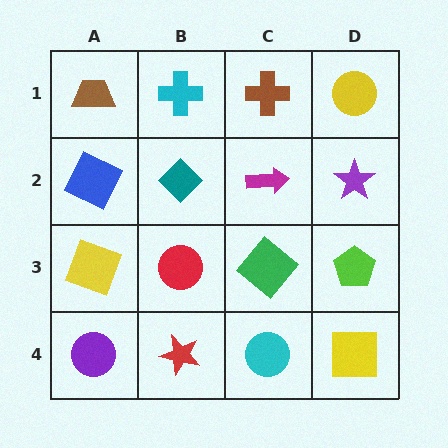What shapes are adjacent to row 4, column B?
A red circle (row 3, column B), a purple circle (row 4, column A), a cyan circle (row 4, column C).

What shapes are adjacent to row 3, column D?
A purple star (row 2, column D), a yellow square (row 4, column D), a green diamond (row 3, column C).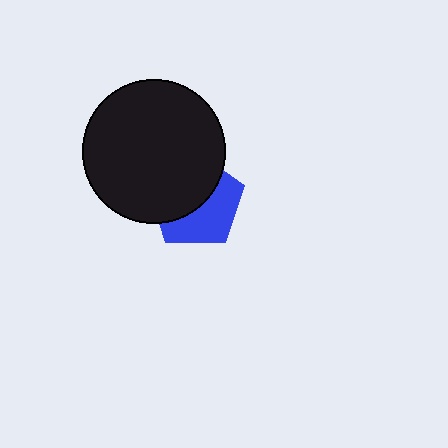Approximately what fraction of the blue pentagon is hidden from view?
Roughly 52% of the blue pentagon is hidden behind the black circle.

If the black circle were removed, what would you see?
You would see the complete blue pentagon.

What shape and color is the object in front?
The object in front is a black circle.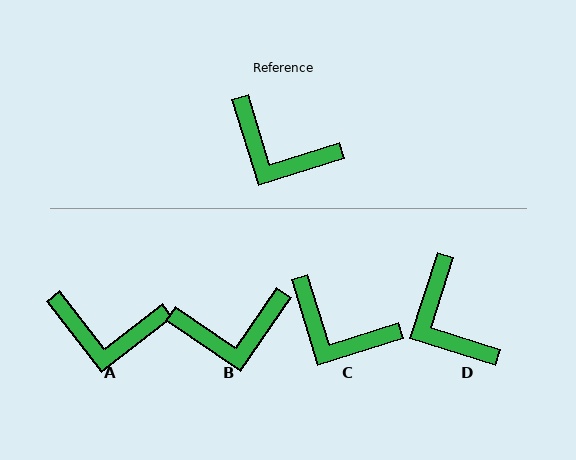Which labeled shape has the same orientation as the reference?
C.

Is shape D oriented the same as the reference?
No, it is off by about 35 degrees.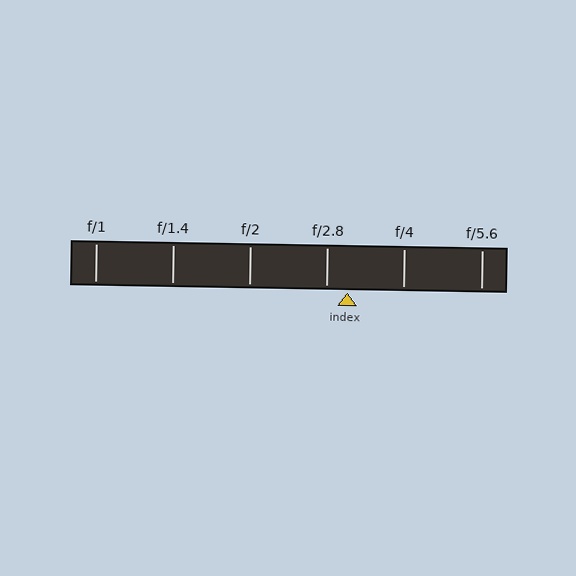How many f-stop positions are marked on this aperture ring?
There are 6 f-stop positions marked.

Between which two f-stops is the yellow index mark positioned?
The index mark is between f/2.8 and f/4.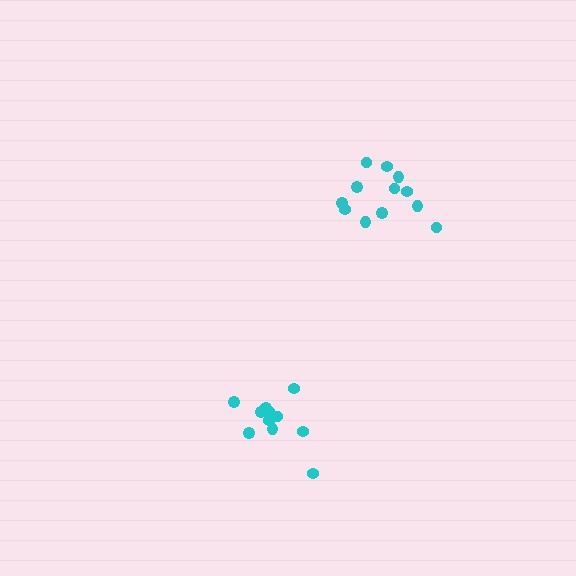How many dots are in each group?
Group 1: 12 dots, Group 2: 12 dots (24 total).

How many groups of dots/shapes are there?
There are 2 groups.